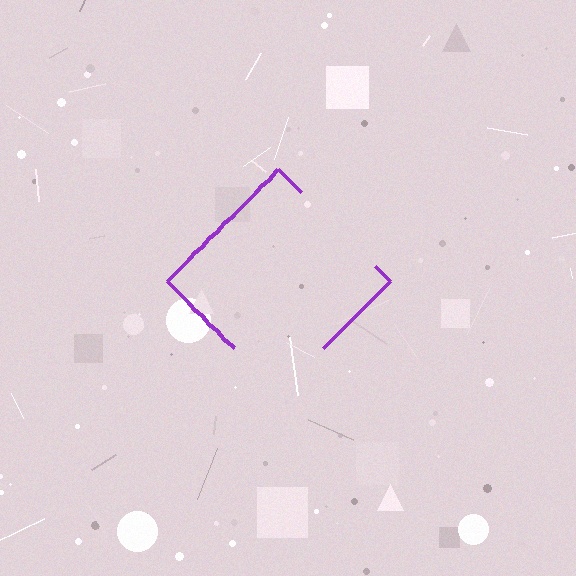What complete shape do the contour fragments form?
The contour fragments form a diamond.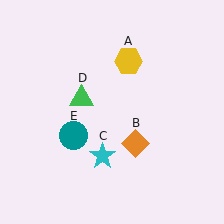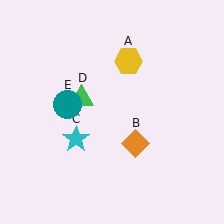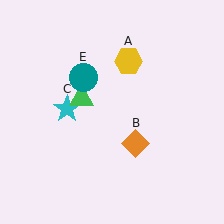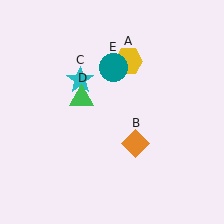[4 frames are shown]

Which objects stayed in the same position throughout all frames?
Yellow hexagon (object A) and orange diamond (object B) and green triangle (object D) remained stationary.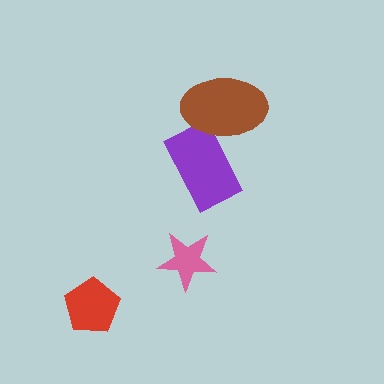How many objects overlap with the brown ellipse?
1 object overlaps with the brown ellipse.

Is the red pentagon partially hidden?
No, no other shape covers it.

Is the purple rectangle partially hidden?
Yes, it is partially covered by another shape.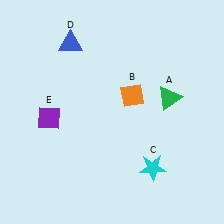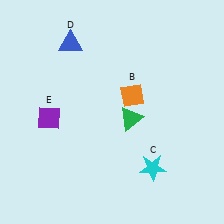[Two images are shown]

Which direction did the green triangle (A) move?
The green triangle (A) moved left.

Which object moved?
The green triangle (A) moved left.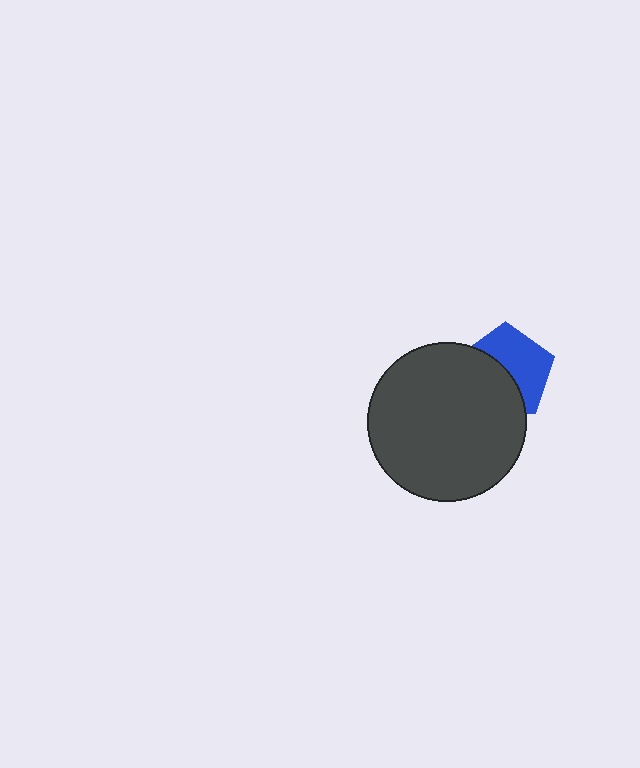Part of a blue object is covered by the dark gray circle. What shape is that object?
It is a pentagon.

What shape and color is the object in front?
The object in front is a dark gray circle.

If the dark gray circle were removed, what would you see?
You would see the complete blue pentagon.